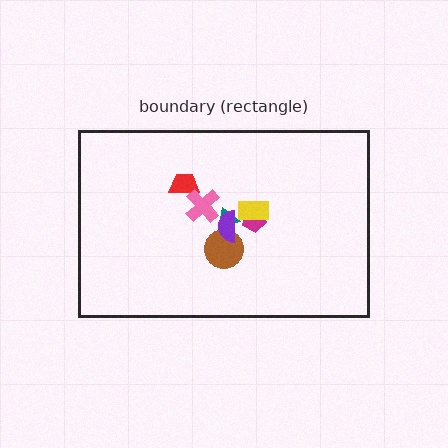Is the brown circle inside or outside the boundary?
Inside.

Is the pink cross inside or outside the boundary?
Inside.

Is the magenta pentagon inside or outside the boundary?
Inside.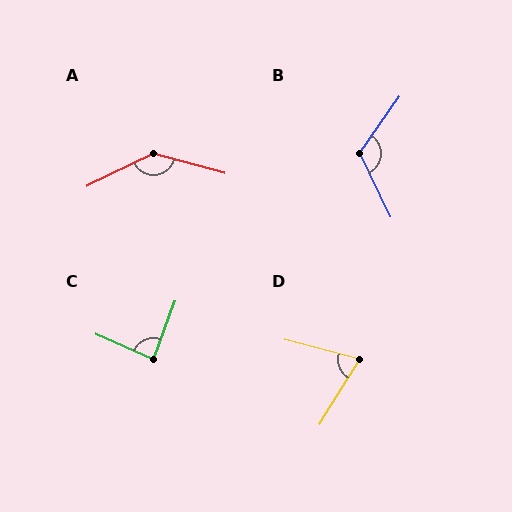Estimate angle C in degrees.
Approximately 86 degrees.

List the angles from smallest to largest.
D (72°), C (86°), B (119°), A (138°).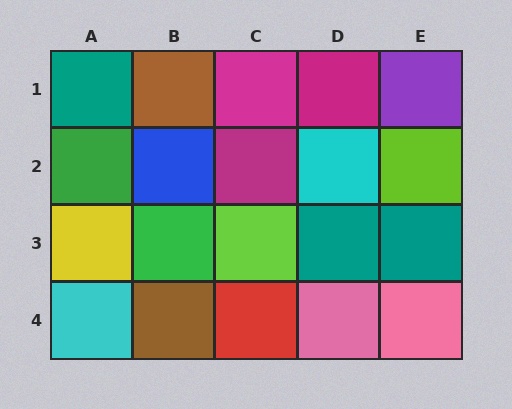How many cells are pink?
2 cells are pink.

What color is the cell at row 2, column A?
Green.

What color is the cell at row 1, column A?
Teal.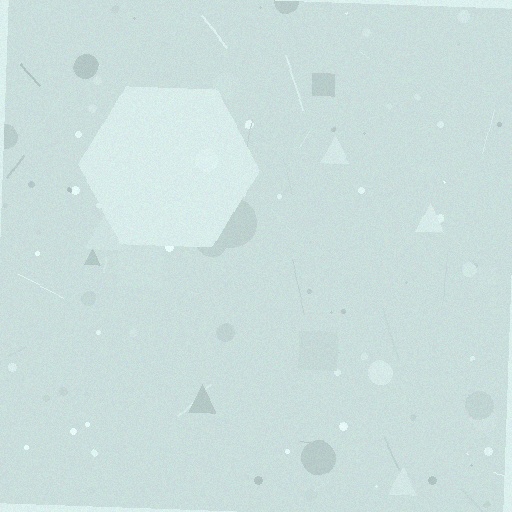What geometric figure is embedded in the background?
A hexagon is embedded in the background.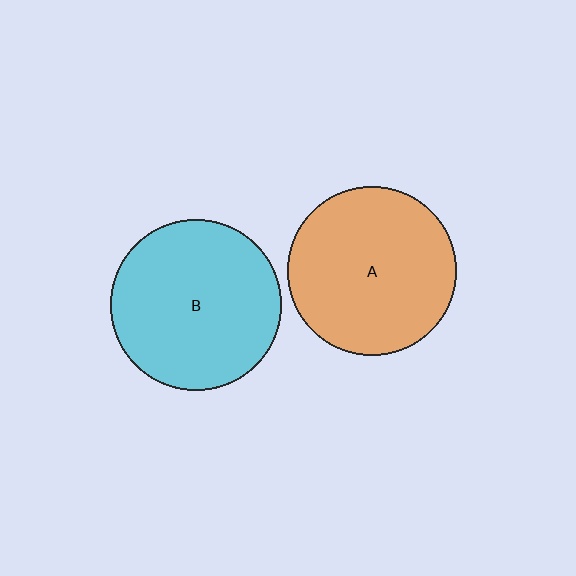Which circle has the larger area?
Circle B (cyan).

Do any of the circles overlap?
No, none of the circles overlap.